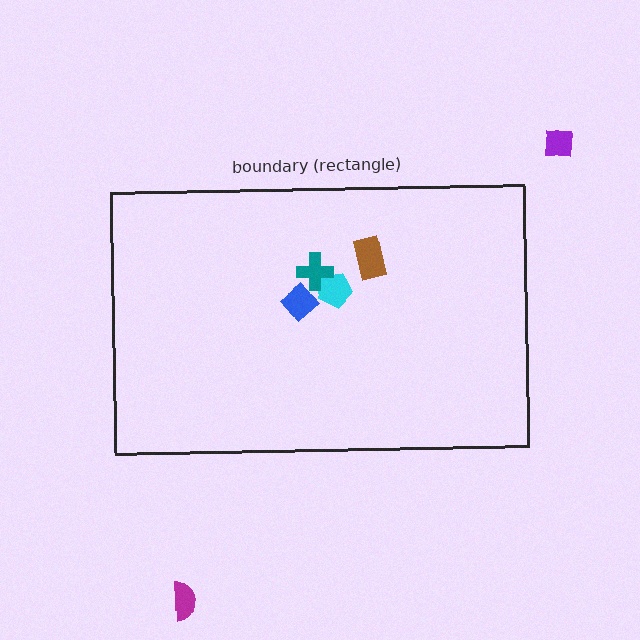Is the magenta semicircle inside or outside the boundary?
Outside.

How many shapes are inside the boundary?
4 inside, 2 outside.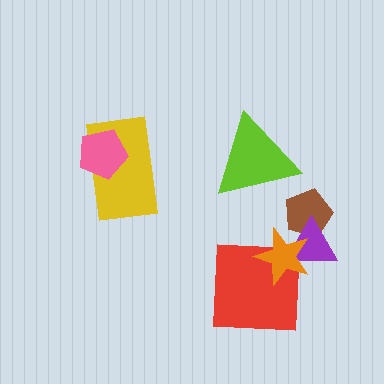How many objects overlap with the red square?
1 object overlaps with the red square.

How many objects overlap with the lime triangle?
0 objects overlap with the lime triangle.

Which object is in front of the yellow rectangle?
The pink pentagon is in front of the yellow rectangle.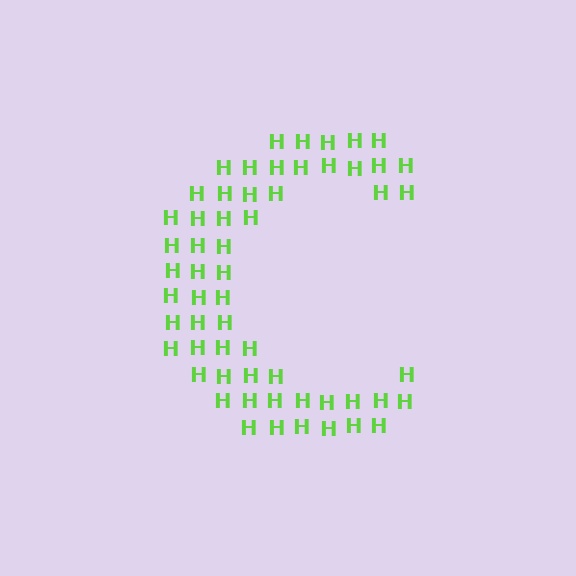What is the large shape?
The large shape is the letter C.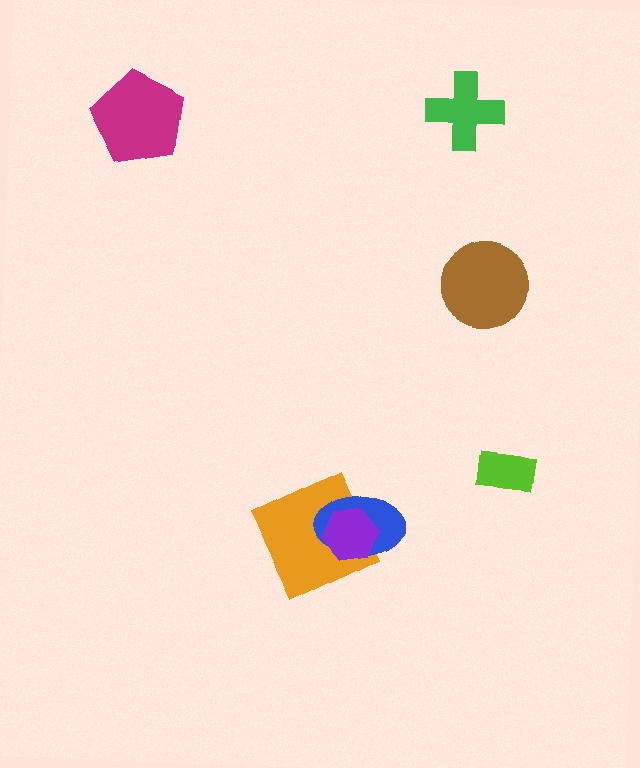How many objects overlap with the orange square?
2 objects overlap with the orange square.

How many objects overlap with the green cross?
0 objects overlap with the green cross.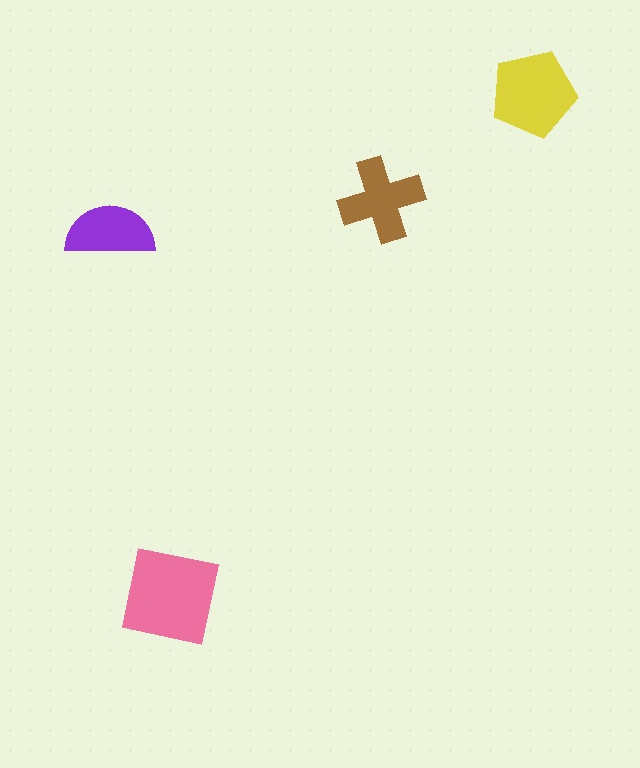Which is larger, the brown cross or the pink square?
The pink square.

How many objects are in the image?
There are 4 objects in the image.